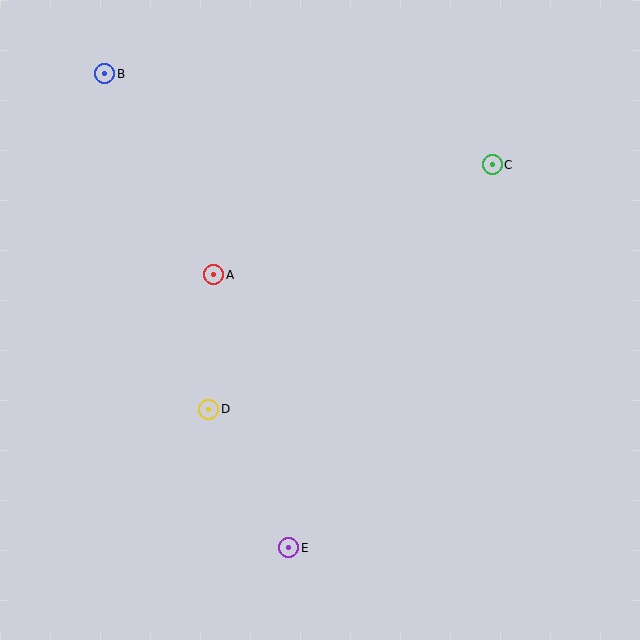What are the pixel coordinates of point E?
Point E is at (289, 548).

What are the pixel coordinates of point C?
Point C is at (492, 165).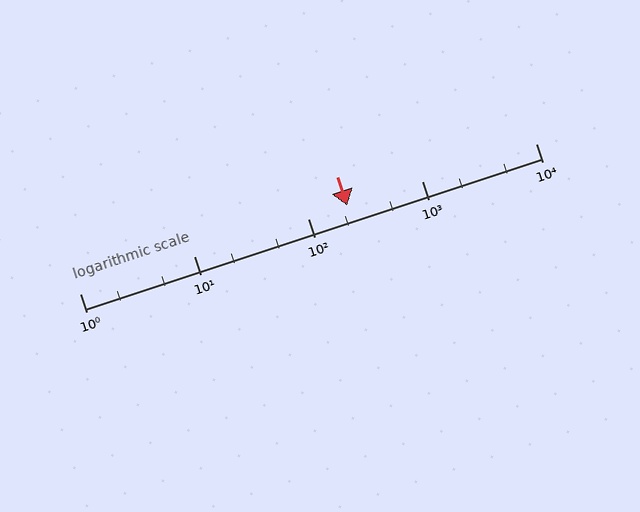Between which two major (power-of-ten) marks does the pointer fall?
The pointer is between 100 and 1000.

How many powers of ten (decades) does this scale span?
The scale spans 4 decades, from 1 to 10000.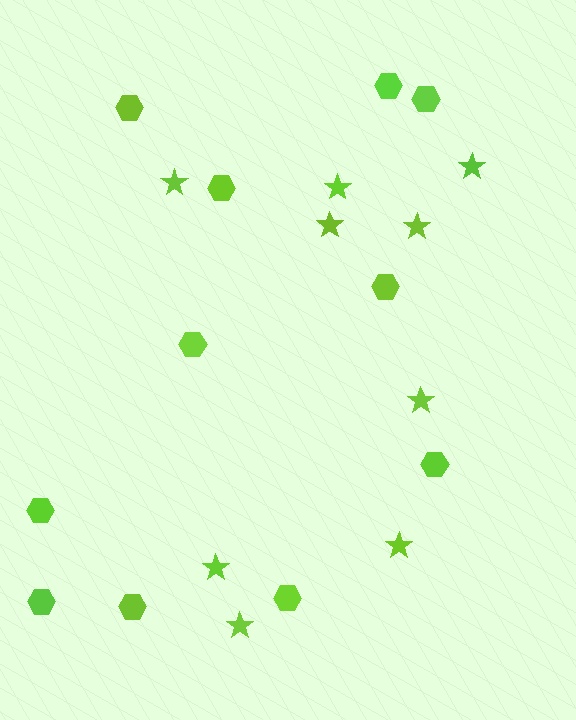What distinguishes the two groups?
There are 2 groups: one group of hexagons (11) and one group of stars (9).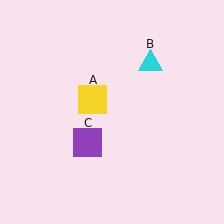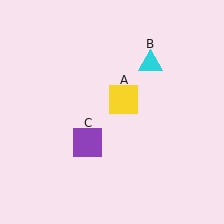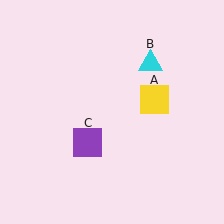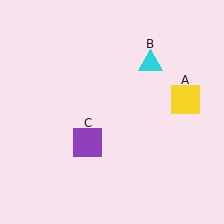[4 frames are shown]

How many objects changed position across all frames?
1 object changed position: yellow square (object A).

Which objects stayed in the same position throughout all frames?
Cyan triangle (object B) and purple square (object C) remained stationary.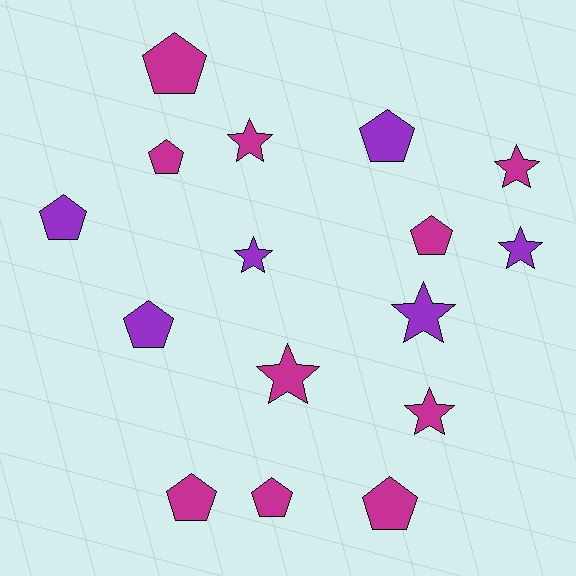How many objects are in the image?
There are 16 objects.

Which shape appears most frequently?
Pentagon, with 9 objects.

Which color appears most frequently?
Magenta, with 10 objects.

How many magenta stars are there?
There are 4 magenta stars.